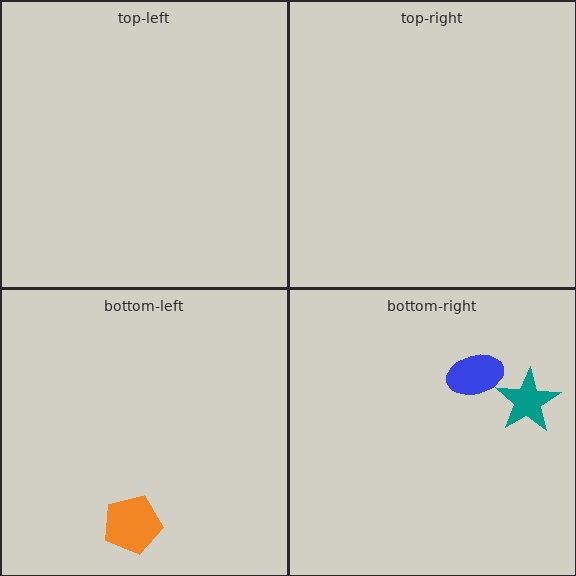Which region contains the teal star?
The bottom-right region.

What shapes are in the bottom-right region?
The blue ellipse, the teal star.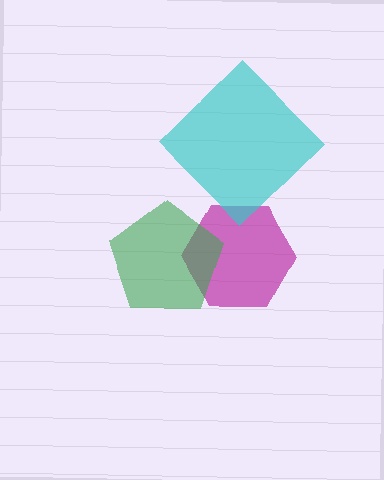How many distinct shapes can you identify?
There are 3 distinct shapes: a magenta hexagon, a green pentagon, a cyan diamond.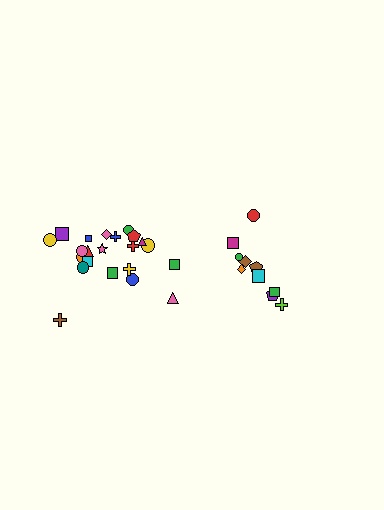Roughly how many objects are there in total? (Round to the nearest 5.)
Roughly 30 objects in total.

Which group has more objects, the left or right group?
The left group.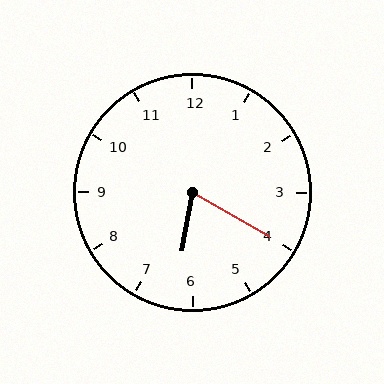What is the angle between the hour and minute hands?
Approximately 70 degrees.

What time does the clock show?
6:20.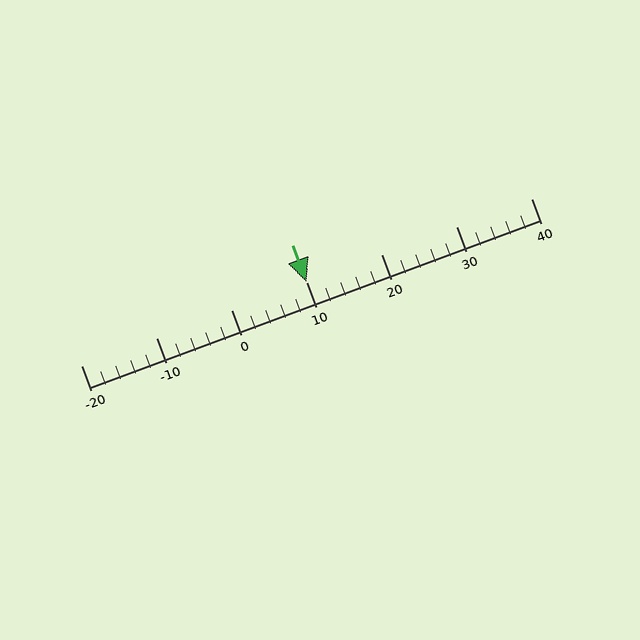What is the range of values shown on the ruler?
The ruler shows values from -20 to 40.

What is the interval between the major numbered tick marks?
The major tick marks are spaced 10 units apart.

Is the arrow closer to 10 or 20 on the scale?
The arrow is closer to 10.